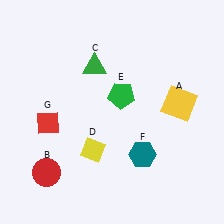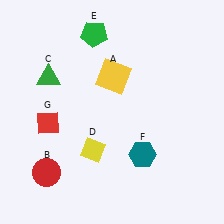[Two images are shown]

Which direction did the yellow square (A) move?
The yellow square (A) moved left.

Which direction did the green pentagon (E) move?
The green pentagon (E) moved up.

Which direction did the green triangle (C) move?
The green triangle (C) moved left.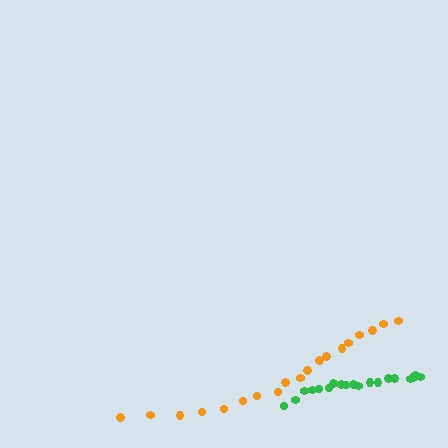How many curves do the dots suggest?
There are 2 distinct paths.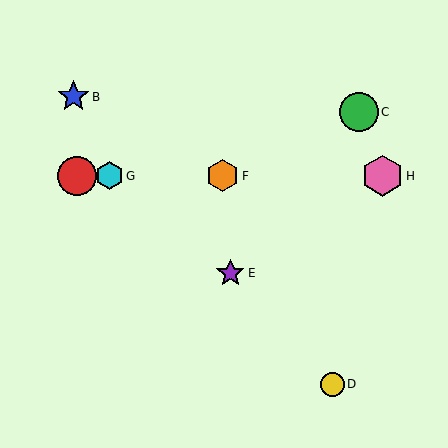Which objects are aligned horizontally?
Objects A, F, G, H are aligned horizontally.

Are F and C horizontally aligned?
No, F is at y≈176 and C is at y≈112.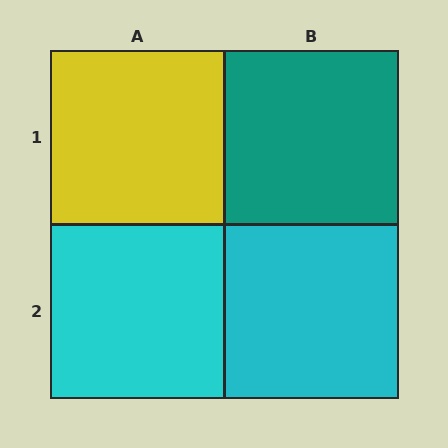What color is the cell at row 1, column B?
Teal.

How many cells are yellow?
1 cell is yellow.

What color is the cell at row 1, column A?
Yellow.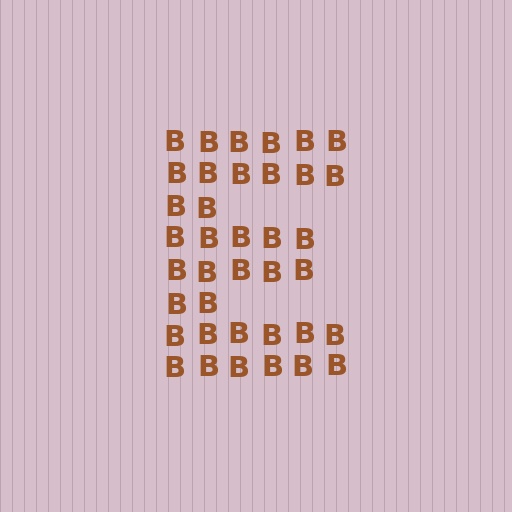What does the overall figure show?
The overall figure shows the letter E.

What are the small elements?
The small elements are letter B's.